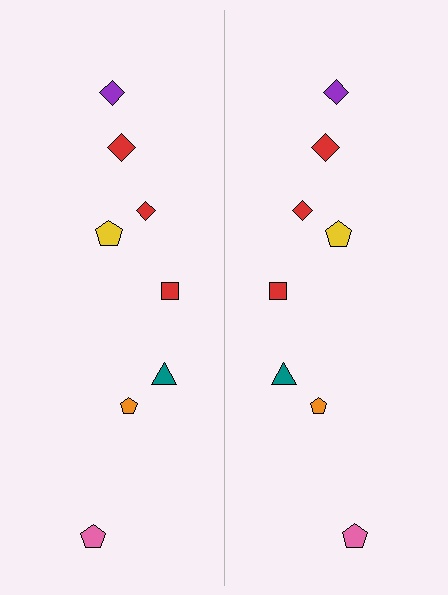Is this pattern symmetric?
Yes, this pattern has bilateral (reflection) symmetry.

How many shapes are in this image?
There are 16 shapes in this image.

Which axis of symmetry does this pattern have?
The pattern has a vertical axis of symmetry running through the center of the image.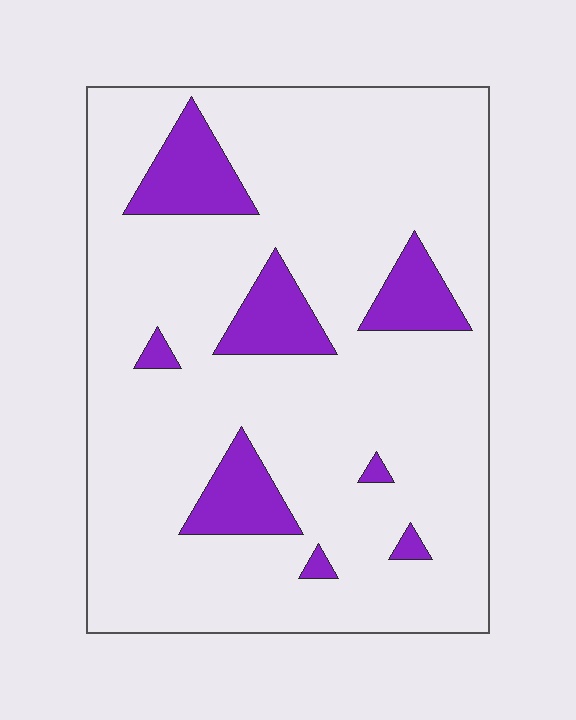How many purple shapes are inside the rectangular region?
8.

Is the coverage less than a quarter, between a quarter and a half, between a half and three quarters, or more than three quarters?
Less than a quarter.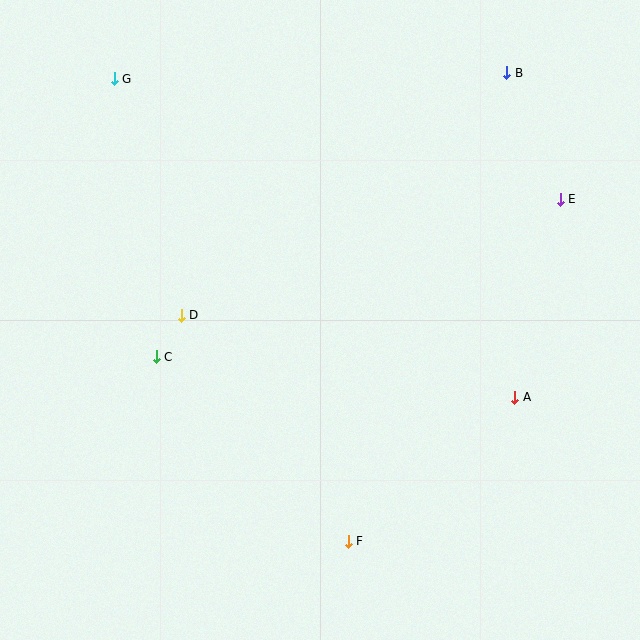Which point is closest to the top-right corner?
Point B is closest to the top-right corner.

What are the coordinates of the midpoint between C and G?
The midpoint between C and G is at (135, 218).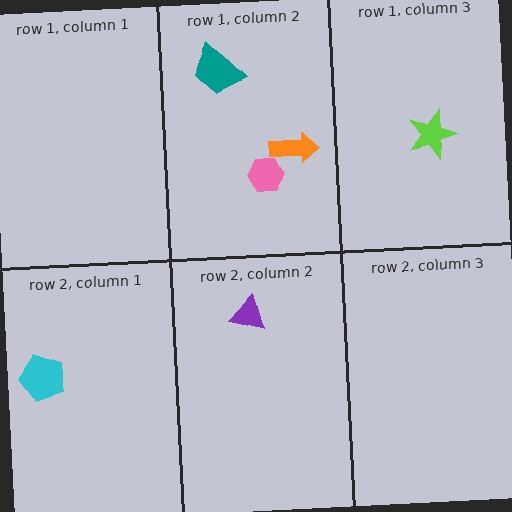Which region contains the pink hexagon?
The row 1, column 2 region.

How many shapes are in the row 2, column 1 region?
1.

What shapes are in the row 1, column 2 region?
The teal trapezoid, the pink hexagon, the orange arrow.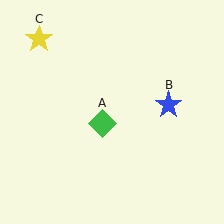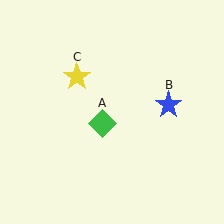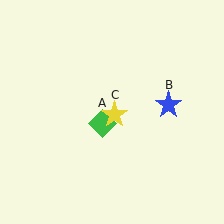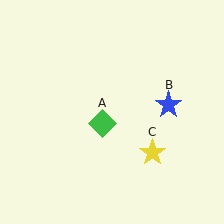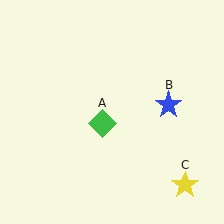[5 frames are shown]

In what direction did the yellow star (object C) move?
The yellow star (object C) moved down and to the right.